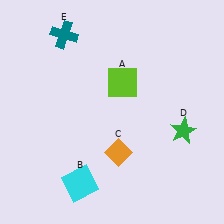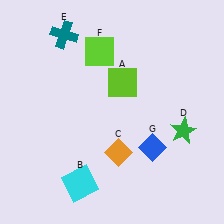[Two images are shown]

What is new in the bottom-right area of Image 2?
A blue diamond (G) was added in the bottom-right area of Image 2.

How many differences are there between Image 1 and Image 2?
There are 2 differences between the two images.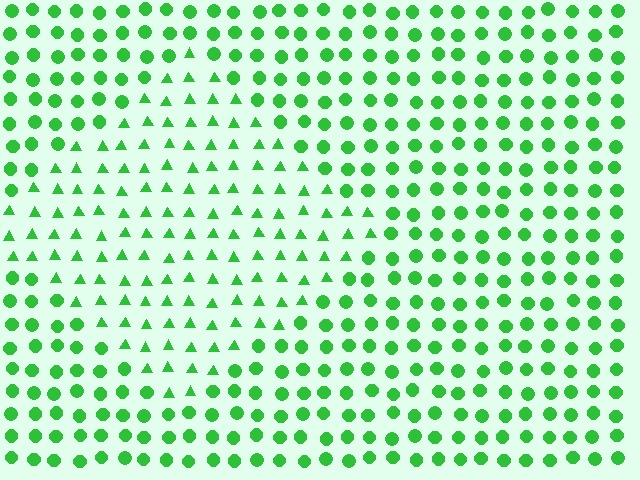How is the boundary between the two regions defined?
The boundary is defined by a change in element shape: triangles inside vs. circles outside. All elements share the same color and spacing.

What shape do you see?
I see a diamond.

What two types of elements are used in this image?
The image uses triangles inside the diamond region and circles outside it.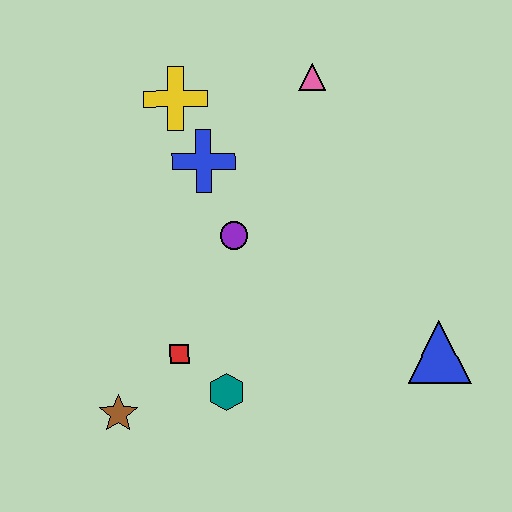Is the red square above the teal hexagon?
Yes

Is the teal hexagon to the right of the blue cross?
Yes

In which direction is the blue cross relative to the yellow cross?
The blue cross is below the yellow cross.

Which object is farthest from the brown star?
The pink triangle is farthest from the brown star.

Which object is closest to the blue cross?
The yellow cross is closest to the blue cross.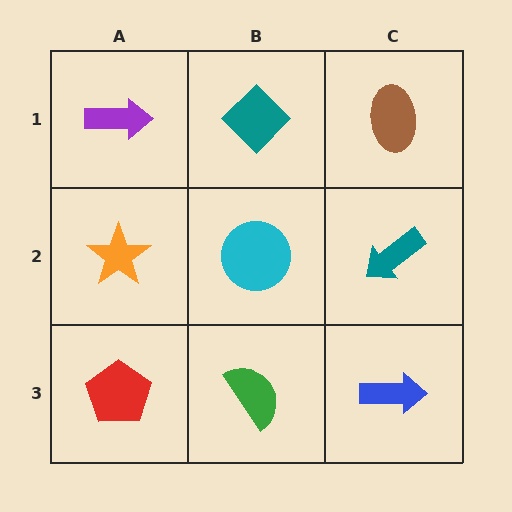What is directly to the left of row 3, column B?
A red pentagon.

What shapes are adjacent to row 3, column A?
An orange star (row 2, column A), a green semicircle (row 3, column B).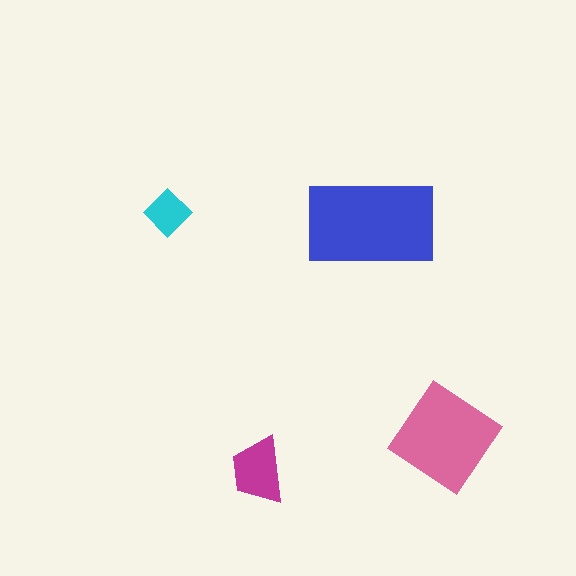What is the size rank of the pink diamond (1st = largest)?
2nd.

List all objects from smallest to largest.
The cyan diamond, the magenta trapezoid, the pink diamond, the blue rectangle.